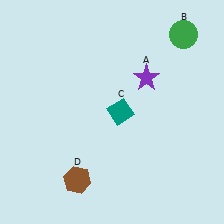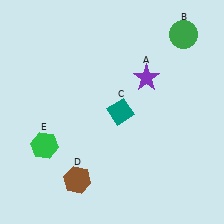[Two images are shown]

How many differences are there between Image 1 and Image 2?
There is 1 difference between the two images.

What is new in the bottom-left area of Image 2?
A green hexagon (E) was added in the bottom-left area of Image 2.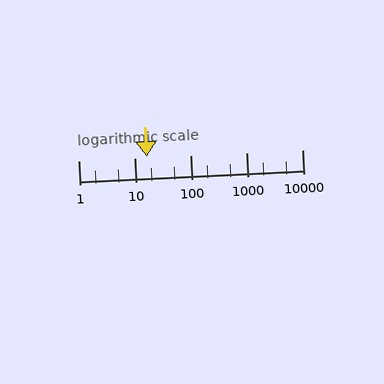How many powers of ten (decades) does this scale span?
The scale spans 4 decades, from 1 to 10000.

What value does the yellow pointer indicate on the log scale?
The pointer indicates approximately 17.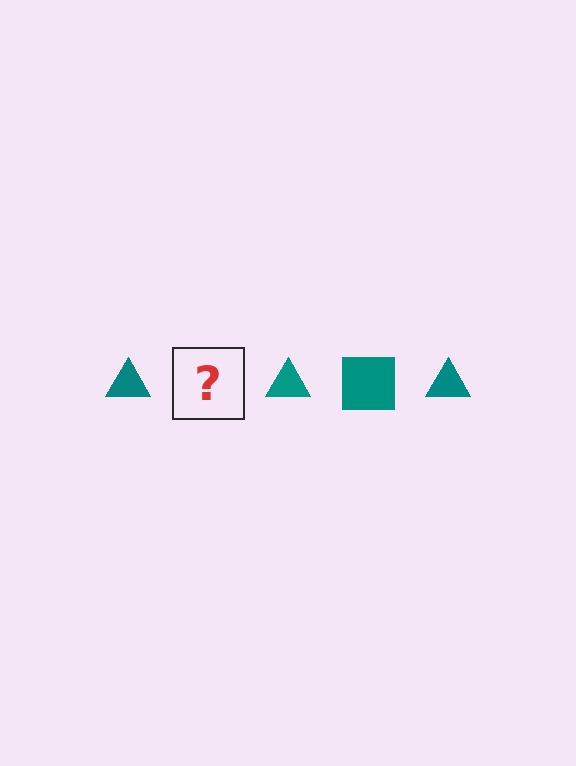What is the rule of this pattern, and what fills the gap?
The rule is that the pattern cycles through triangle, square shapes in teal. The gap should be filled with a teal square.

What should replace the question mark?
The question mark should be replaced with a teal square.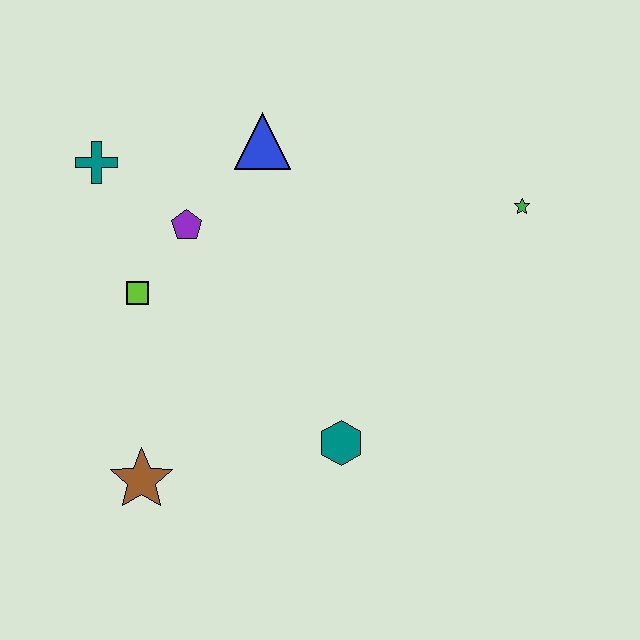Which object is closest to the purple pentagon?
The lime square is closest to the purple pentagon.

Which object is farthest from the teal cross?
The green star is farthest from the teal cross.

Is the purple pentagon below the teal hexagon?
No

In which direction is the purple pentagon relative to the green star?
The purple pentagon is to the left of the green star.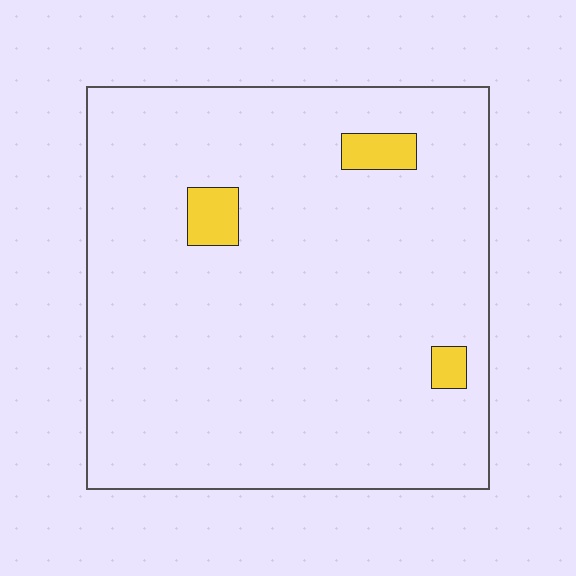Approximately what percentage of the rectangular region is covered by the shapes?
Approximately 5%.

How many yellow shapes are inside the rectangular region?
3.